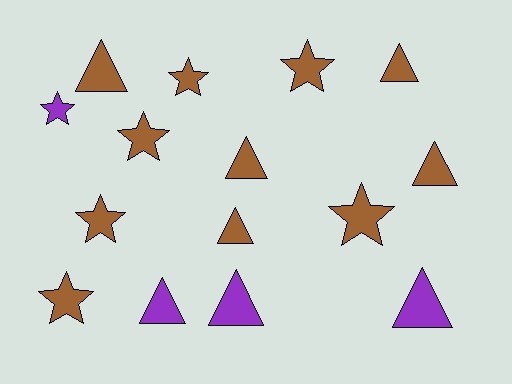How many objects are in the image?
There are 15 objects.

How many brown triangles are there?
There are 5 brown triangles.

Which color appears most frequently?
Brown, with 11 objects.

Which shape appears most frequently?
Triangle, with 8 objects.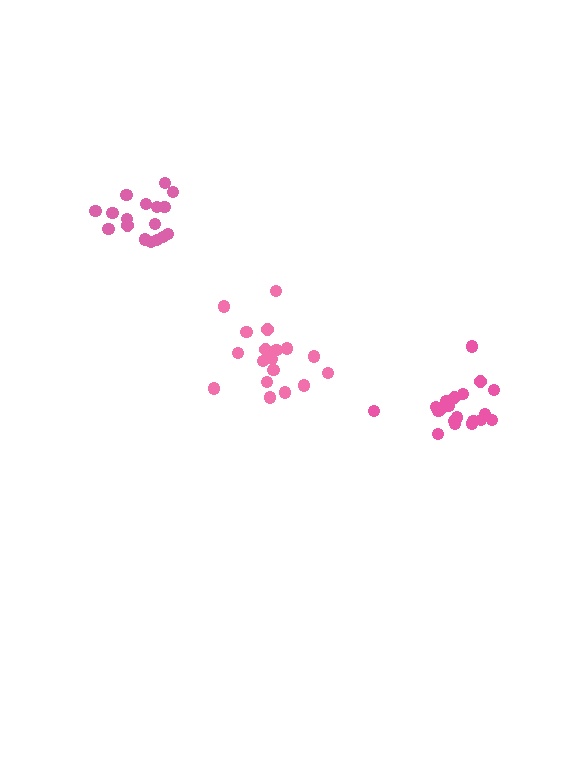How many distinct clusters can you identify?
There are 3 distinct clusters.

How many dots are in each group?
Group 1: 20 dots, Group 2: 20 dots, Group 3: 17 dots (57 total).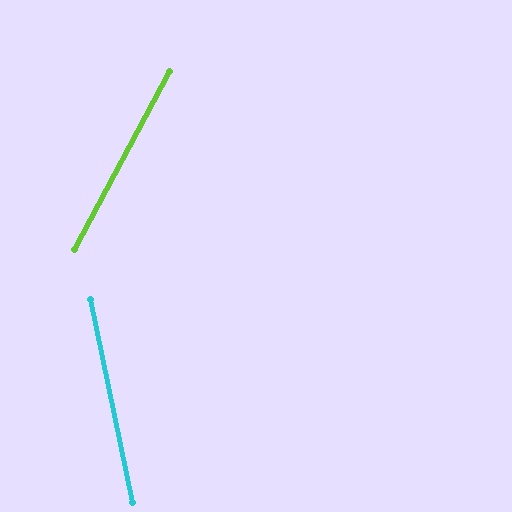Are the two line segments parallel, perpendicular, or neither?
Neither parallel nor perpendicular — they differ by about 40°.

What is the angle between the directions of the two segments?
Approximately 40 degrees.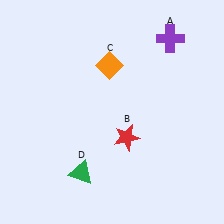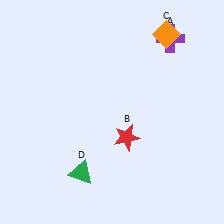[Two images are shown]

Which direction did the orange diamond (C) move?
The orange diamond (C) moved right.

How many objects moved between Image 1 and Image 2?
1 object moved between the two images.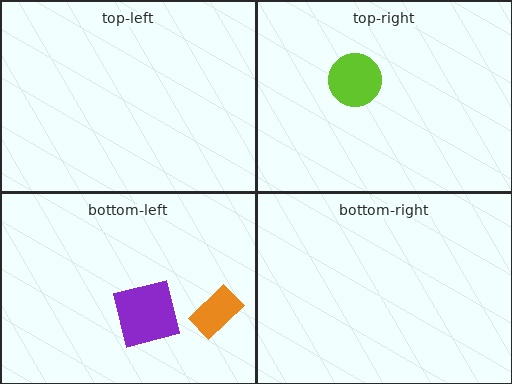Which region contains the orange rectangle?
The bottom-left region.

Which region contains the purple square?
The bottom-left region.